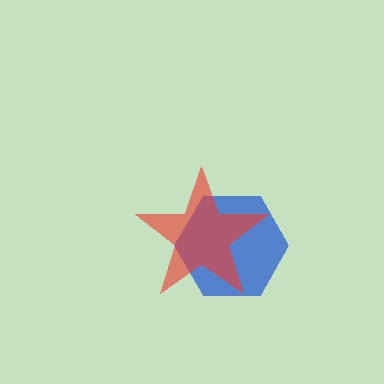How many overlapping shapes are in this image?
There are 2 overlapping shapes in the image.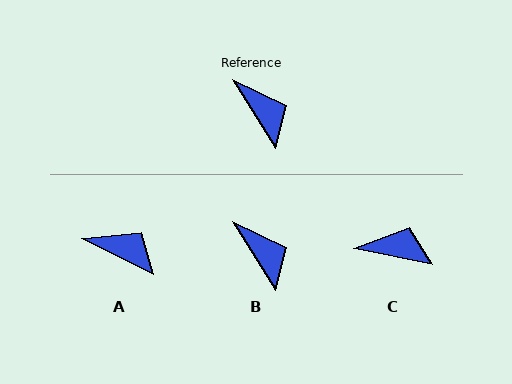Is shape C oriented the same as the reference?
No, it is off by about 47 degrees.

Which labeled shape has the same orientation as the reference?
B.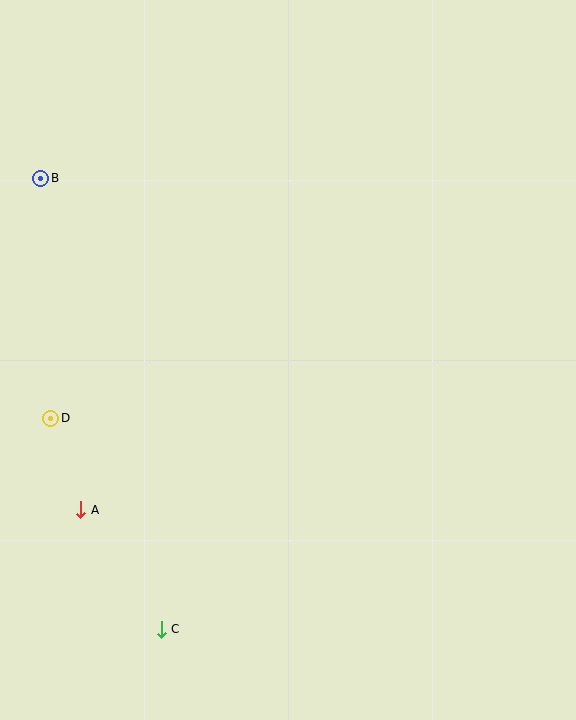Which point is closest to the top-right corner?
Point B is closest to the top-right corner.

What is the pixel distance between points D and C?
The distance between D and C is 238 pixels.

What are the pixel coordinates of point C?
Point C is at (161, 629).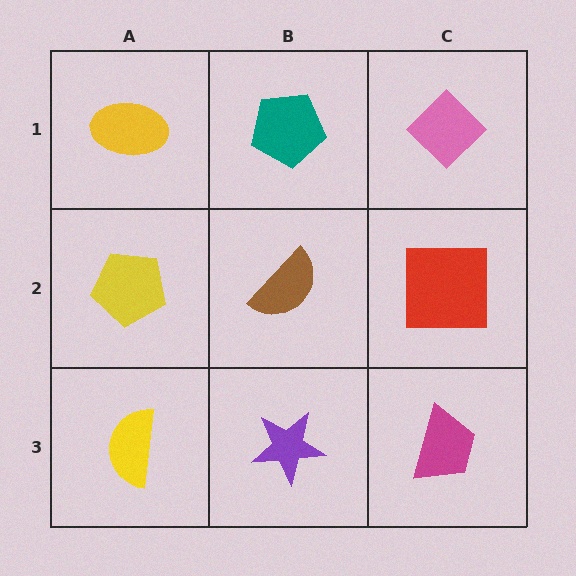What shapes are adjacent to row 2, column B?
A teal pentagon (row 1, column B), a purple star (row 3, column B), a yellow pentagon (row 2, column A), a red square (row 2, column C).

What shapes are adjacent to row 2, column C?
A pink diamond (row 1, column C), a magenta trapezoid (row 3, column C), a brown semicircle (row 2, column B).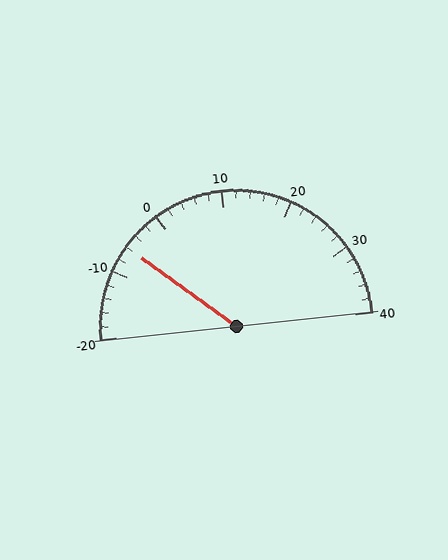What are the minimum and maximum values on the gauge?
The gauge ranges from -20 to 40.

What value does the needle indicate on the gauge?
The needle indicates approximately -6.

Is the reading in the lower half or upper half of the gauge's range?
The reading is in the lower half of the range (-20 to 40).